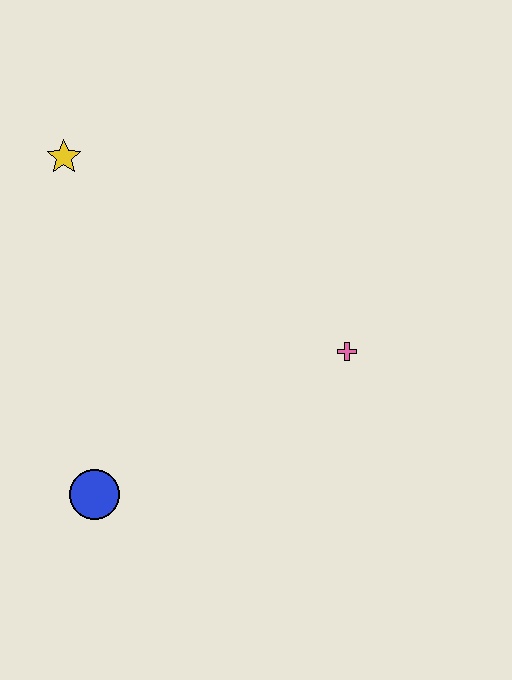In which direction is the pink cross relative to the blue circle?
The pink cross is to the right of the blue circle.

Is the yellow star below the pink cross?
No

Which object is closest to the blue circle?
The pink cross is closest to the blue circle.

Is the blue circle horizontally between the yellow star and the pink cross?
Yes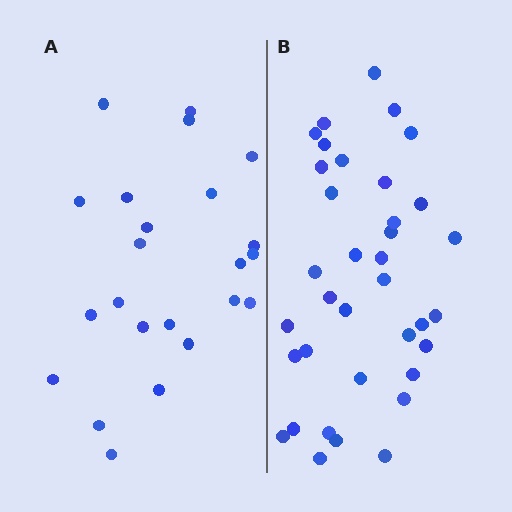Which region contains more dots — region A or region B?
Region B (the right region) has more dots.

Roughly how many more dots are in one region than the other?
Region B has approximately 15 more dots than region A.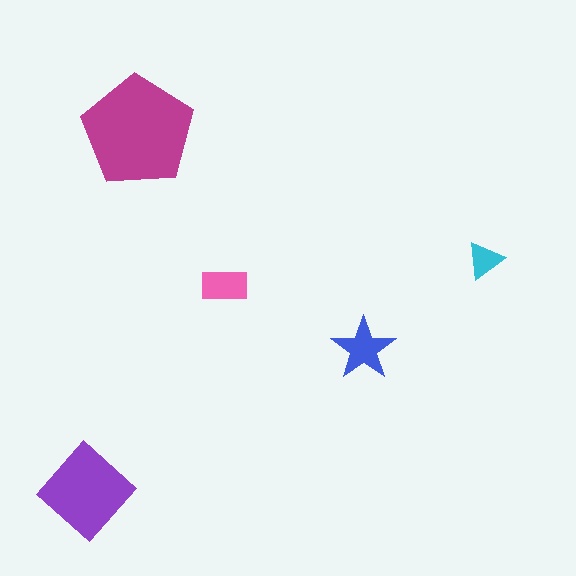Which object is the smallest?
The cyan triangle.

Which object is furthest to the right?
The cyan triangle is rightmost.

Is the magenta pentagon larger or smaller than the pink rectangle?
Larger.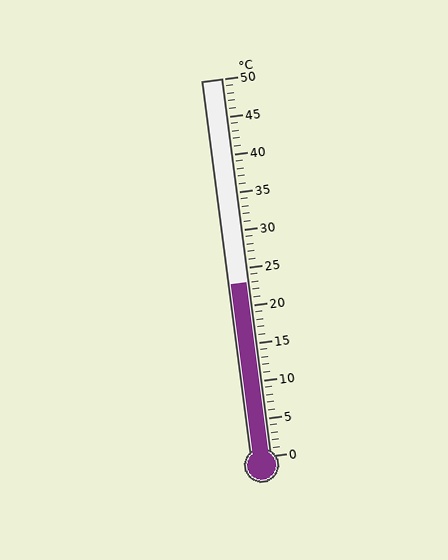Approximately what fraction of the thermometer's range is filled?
The thermometer is filled to approximately 45% of its range.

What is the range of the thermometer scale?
The thermometer scale ranges from 0°C to 50°C.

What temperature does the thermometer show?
The thermometer shows approximately 23°C.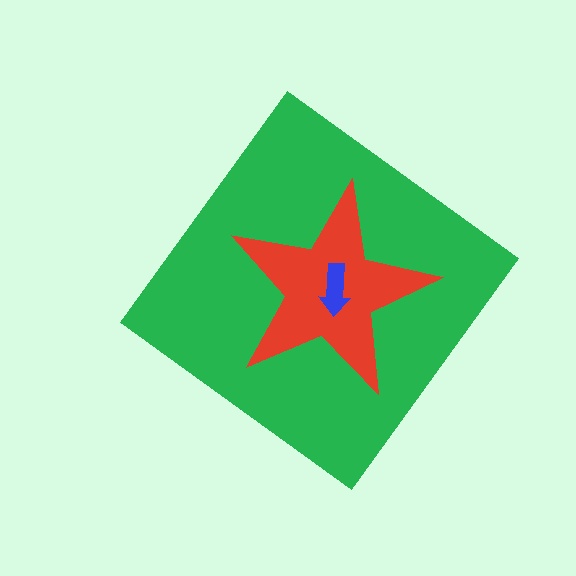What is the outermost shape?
The green diamond.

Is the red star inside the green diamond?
Yes.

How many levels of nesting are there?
3.